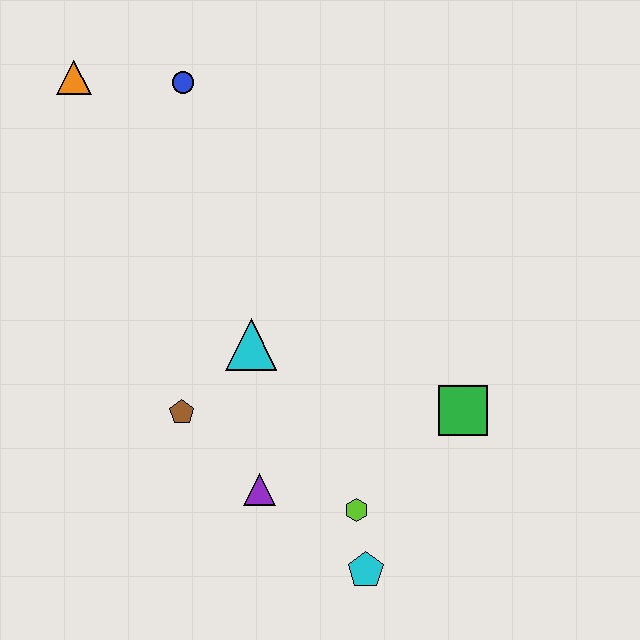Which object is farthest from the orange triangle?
The cyan pentagon is farthest from the orange triangle.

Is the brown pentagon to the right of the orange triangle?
Yes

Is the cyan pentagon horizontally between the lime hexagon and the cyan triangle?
No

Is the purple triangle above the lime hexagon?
Yes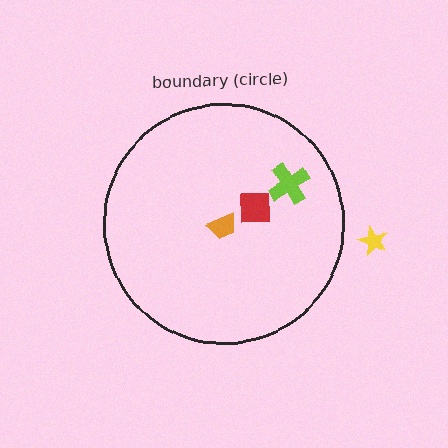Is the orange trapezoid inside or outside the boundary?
Inside.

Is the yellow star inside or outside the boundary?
Outside.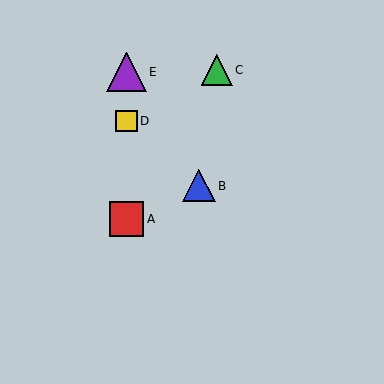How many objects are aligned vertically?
3 objects (A, D, E) are aligned vertically.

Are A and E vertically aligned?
Yes, both are at x≈127.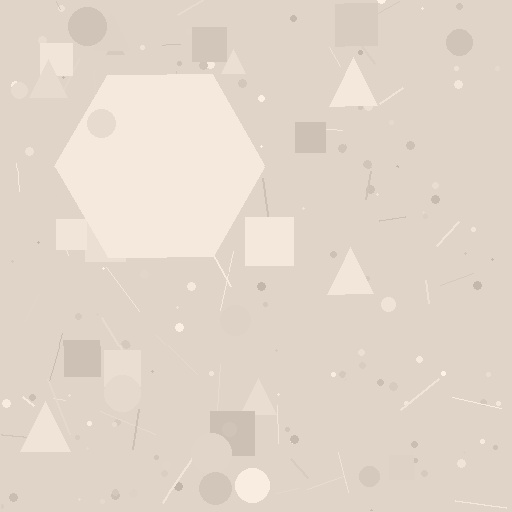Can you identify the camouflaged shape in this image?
The camouflaged shape is a hexagon.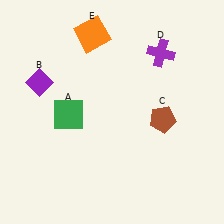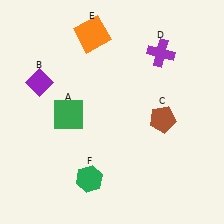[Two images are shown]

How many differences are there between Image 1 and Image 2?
There is 1 difference between the two images.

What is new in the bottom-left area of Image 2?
A green hexagon (F) was added in the bottom-left area of Image 2.